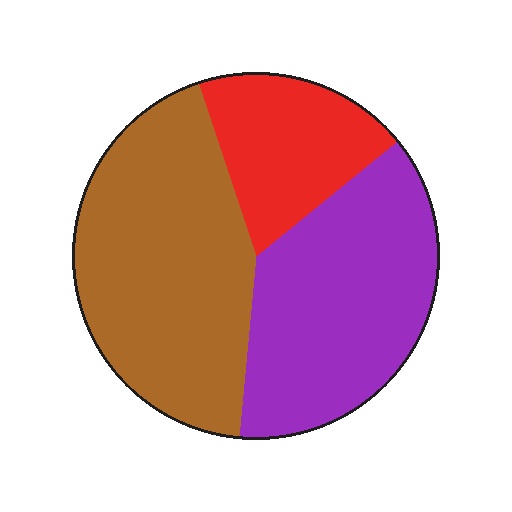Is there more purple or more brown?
Brown.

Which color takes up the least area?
Red, at roughly 20%.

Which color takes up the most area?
Brown, at roughly 45%.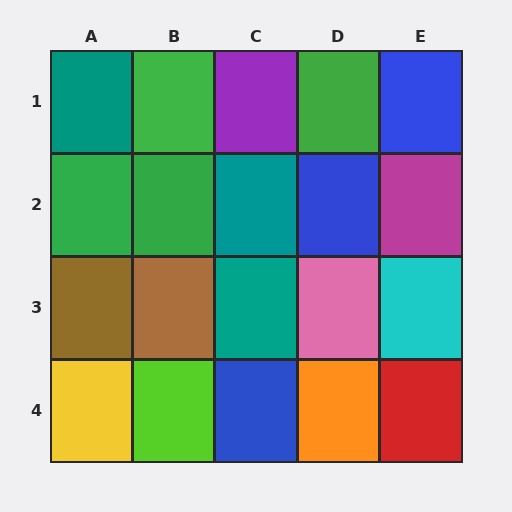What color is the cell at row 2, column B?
Green.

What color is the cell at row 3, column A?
Brown.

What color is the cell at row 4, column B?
Lime.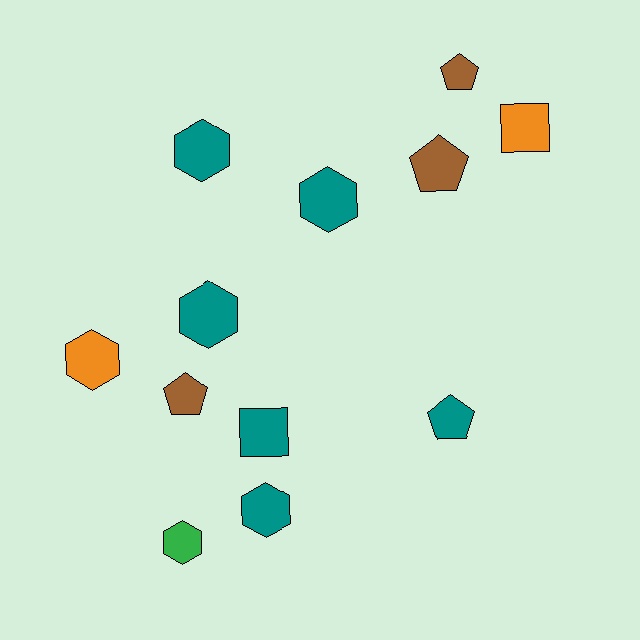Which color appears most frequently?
Teal, with 6 objects.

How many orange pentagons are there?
There are no orange pentagons.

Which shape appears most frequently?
Hexagon, with 6 objects.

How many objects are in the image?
There are 12 objects.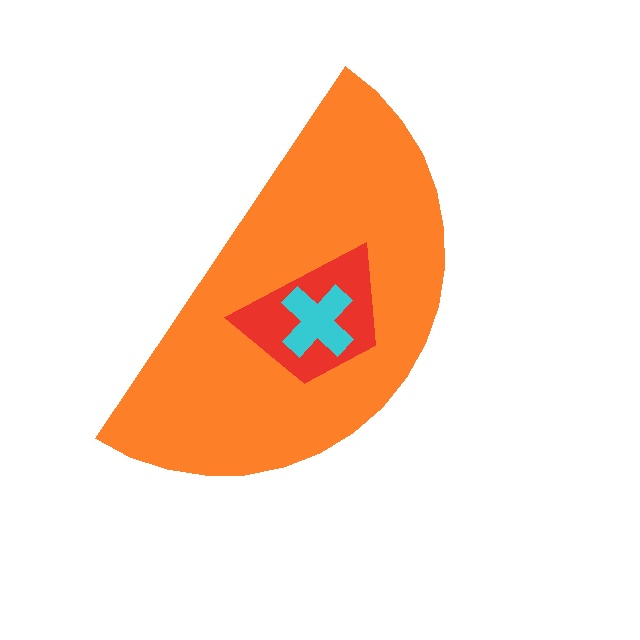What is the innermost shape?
The cyan cross.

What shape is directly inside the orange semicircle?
The red trapezoid.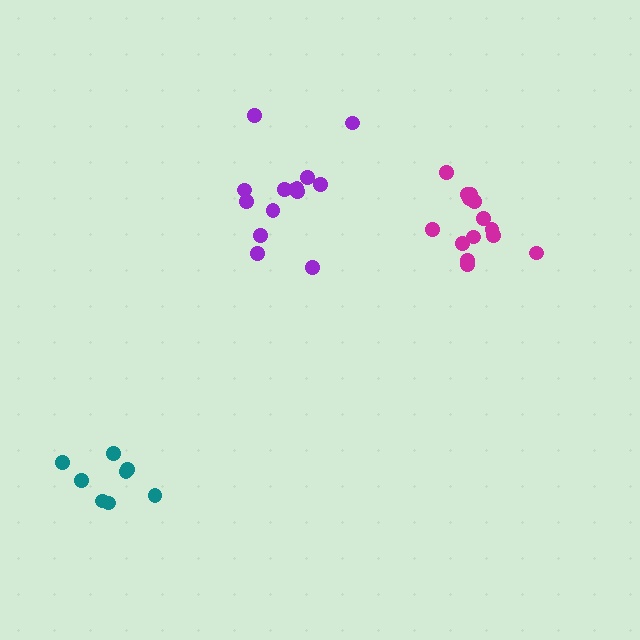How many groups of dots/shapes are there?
There are 3 groups.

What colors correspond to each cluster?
The clusters are colored: magenta, purple, teal.